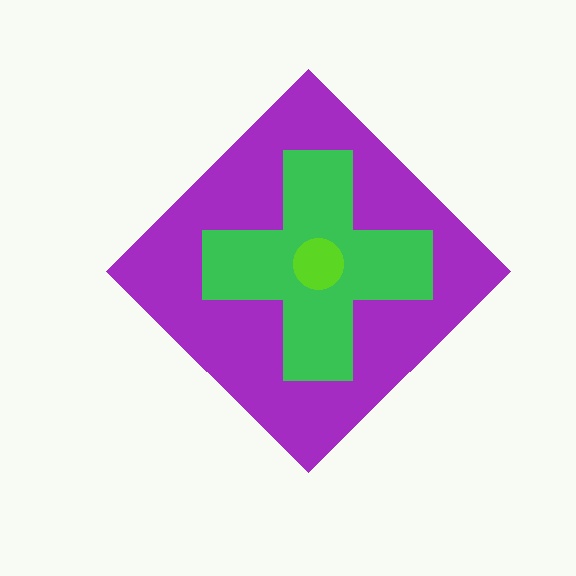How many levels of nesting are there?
3.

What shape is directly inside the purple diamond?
The green cross.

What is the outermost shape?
The purple diamond.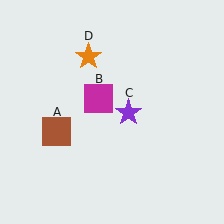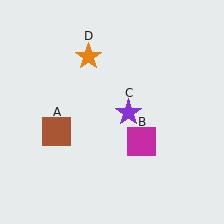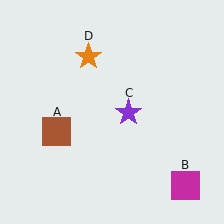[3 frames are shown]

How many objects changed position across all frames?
1 object changed position: magenta square (object B).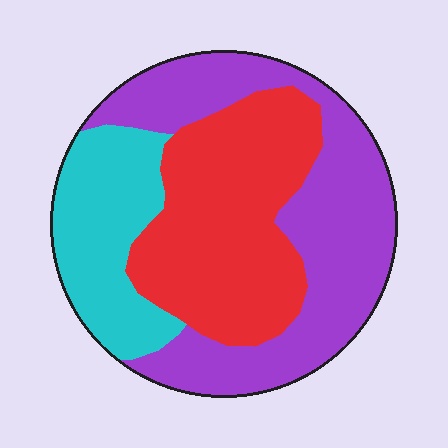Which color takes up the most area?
Purple, at roughly 40%.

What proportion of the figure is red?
Red covers 36% of the figure.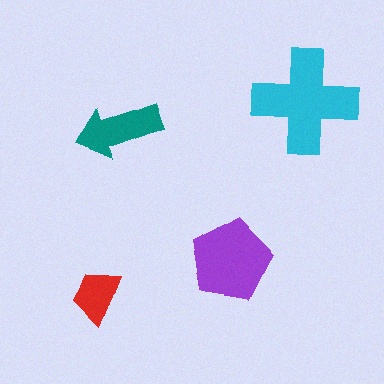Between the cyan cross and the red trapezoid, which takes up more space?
The cyan cross.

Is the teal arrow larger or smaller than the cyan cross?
Smaller.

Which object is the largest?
The cyan cross.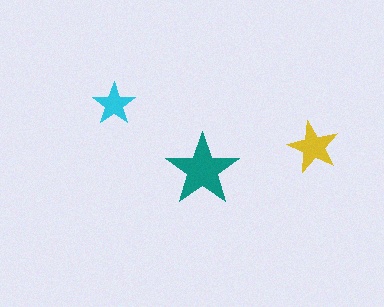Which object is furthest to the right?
The yellow star is rightmost.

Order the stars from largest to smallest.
the teal one, the yellow one, the cyan one.